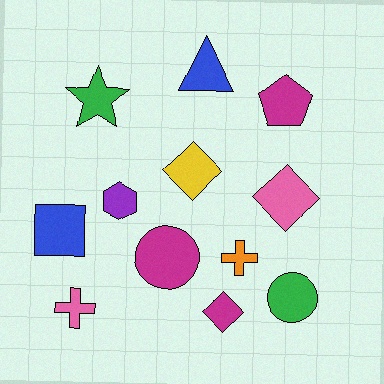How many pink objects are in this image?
There are 2 pink objects.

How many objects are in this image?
There are 12 objects.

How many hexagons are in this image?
There is 1 hexagon.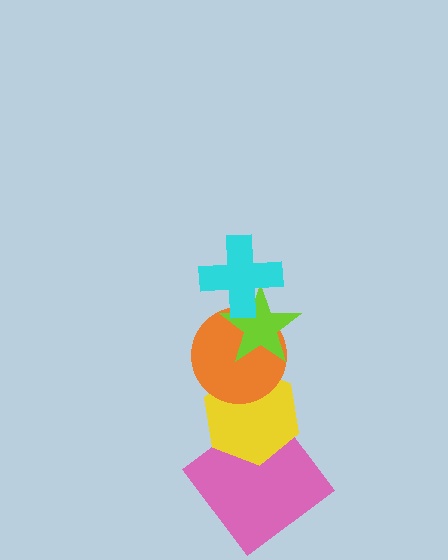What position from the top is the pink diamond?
The pink diamond is 5th from the top.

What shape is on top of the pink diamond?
The yellow hexagon is on top of the pink diamond.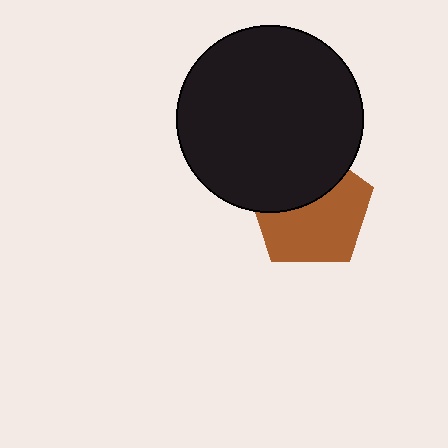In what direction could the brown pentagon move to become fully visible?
The brown pentagon could move down. That would shift it out from behind the black circle entirely.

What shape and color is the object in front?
The object in front is a black circle.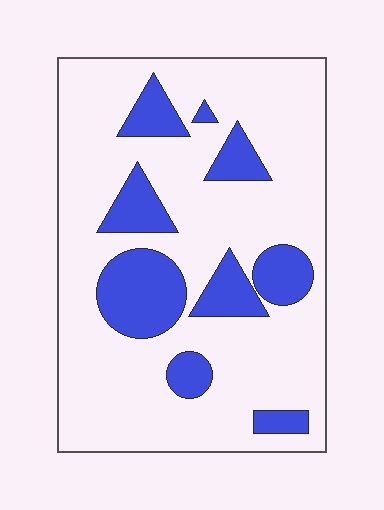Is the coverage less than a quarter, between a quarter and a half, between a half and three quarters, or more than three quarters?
Less than a quarter.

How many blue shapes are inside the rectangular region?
9.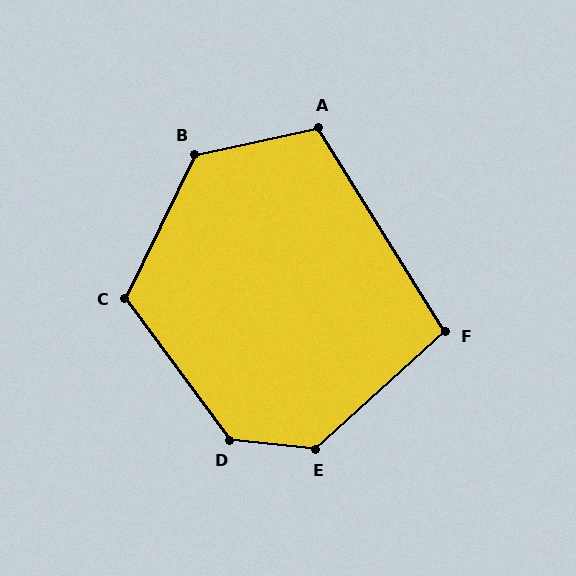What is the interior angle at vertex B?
Approximately 128 degrees (obtuse).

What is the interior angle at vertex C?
Approximately 118 degrees (obtuse).